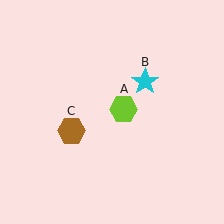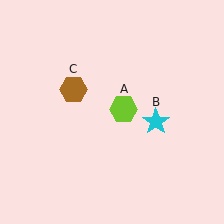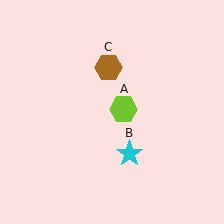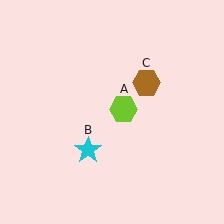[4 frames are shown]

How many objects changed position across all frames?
2 objects changed position: cyan star (object B), brown hexagon (object C).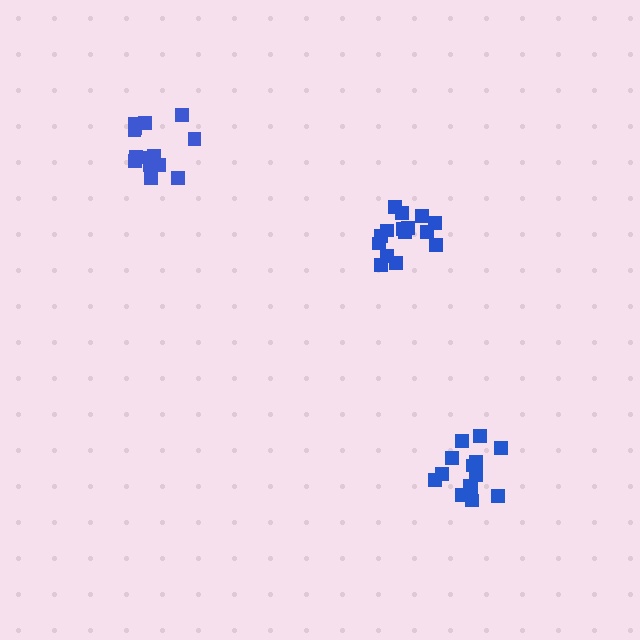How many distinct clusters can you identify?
There are 3 distinct clusters.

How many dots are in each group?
Group 1: 14 dots, Group 2: 15 dots, Group 3: 14 dots (43 total).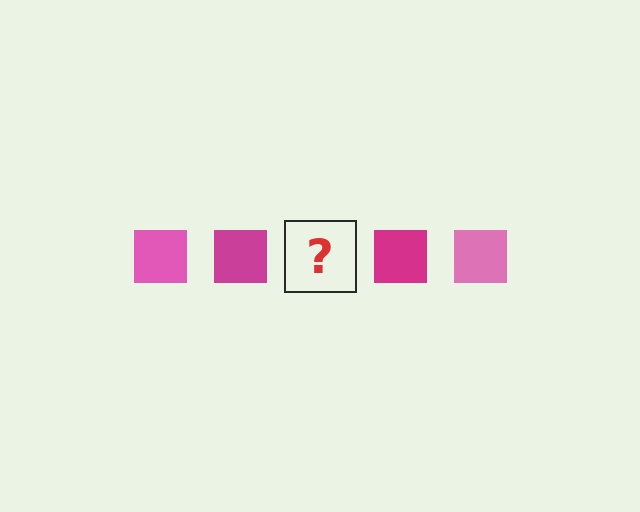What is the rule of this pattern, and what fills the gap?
The rule is that the pattern cycles through pink, magenta squares. The gap should be filled with a pink square.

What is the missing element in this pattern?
The missing element is a pink square.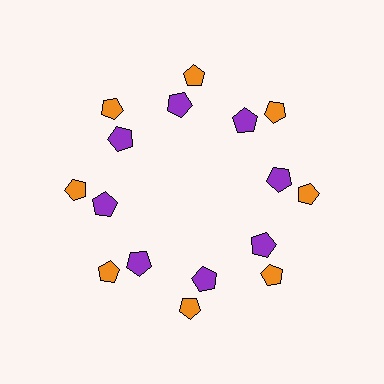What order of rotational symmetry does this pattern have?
This pattern has 8-fold rotational symmetry.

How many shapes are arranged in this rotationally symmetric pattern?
There are 16 shapes, arranged in 8 groups of 2.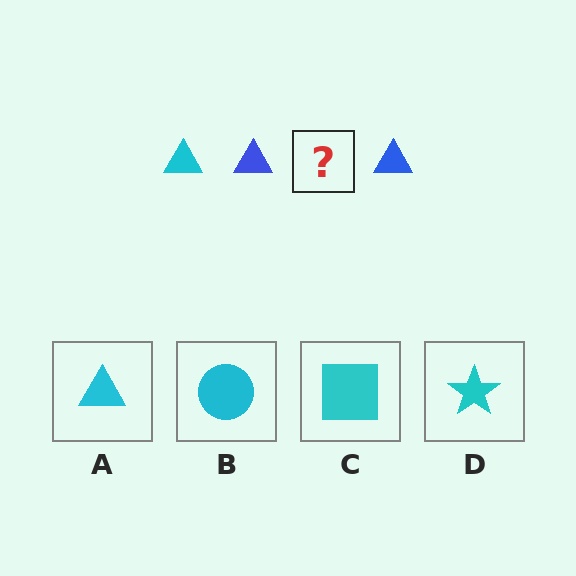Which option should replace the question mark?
Option A.